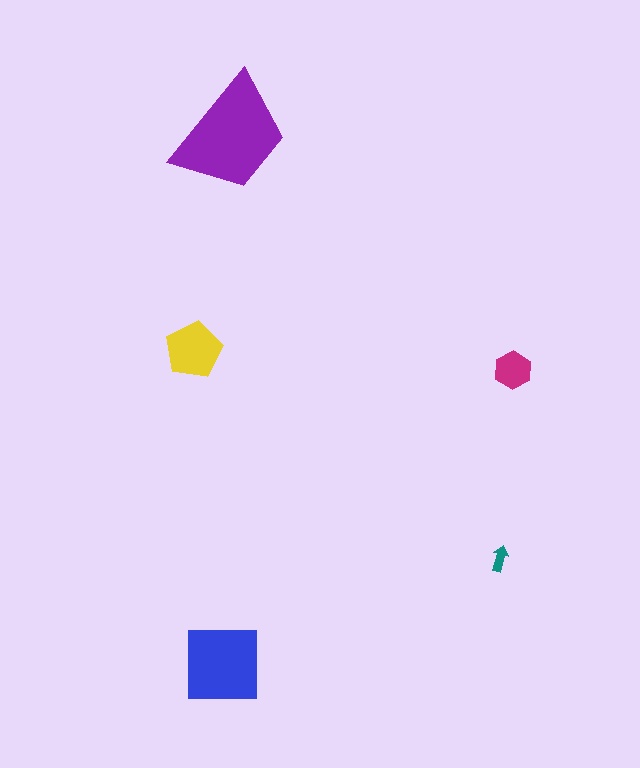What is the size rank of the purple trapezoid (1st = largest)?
1st.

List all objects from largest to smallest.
The purple trapezoid, the blue square, the yellow pentagon, the magenta hexagon, the teal arrow.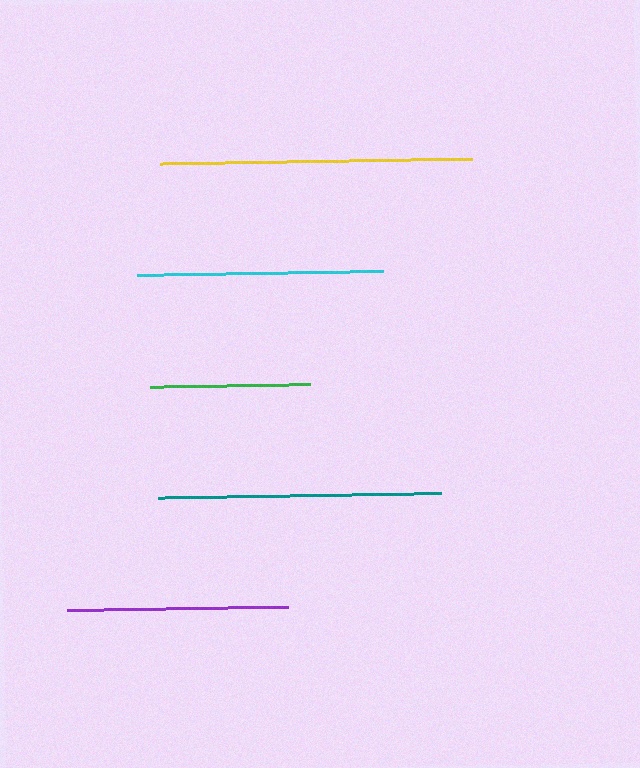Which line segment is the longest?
The yellow line is the longest at approximately 312 pixels.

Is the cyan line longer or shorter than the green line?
The cyan line is longer than the green line.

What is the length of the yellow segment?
The yellow segment is approximately 312 pixels long.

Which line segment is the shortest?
The green line is the shortest at approximately 160 pixels.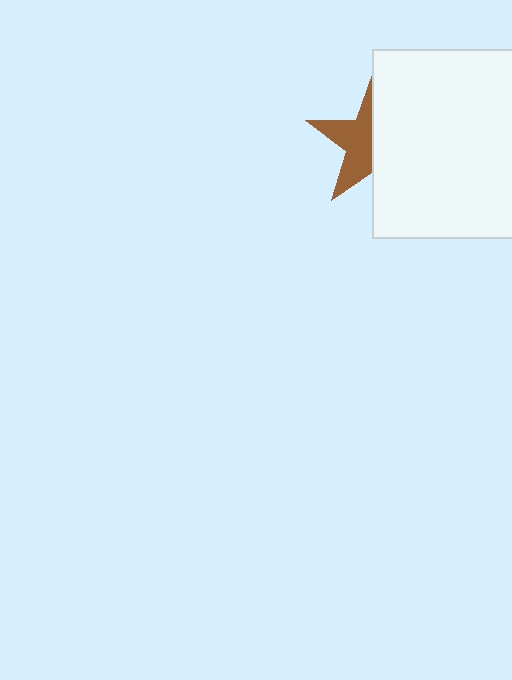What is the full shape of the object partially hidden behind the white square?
The partially hidden object is a brown star.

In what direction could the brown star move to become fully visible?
The brown star could move left. That would shift it out from behind the white square entirely.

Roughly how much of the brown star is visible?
About half of it is visible (roughly 47%).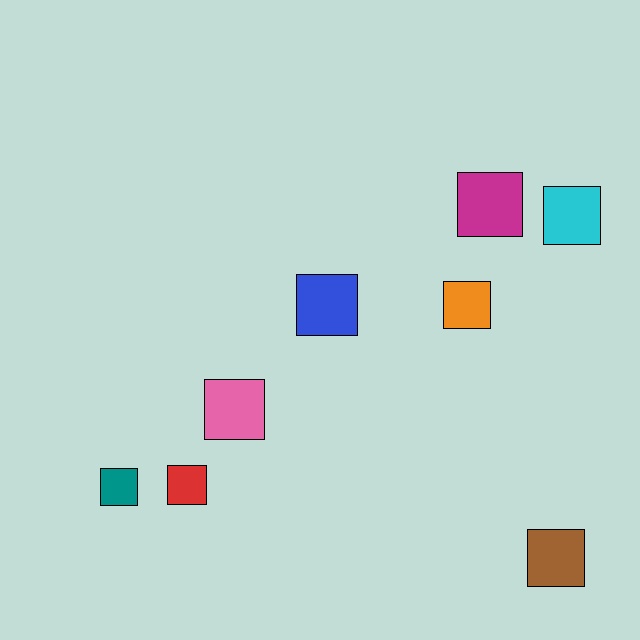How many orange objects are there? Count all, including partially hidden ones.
There is 1 orange object.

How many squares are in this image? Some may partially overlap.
There are 8 squares.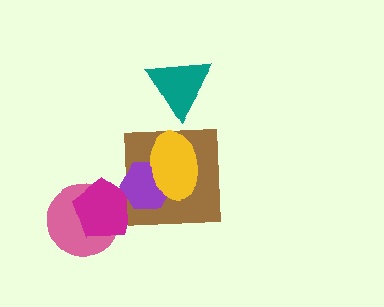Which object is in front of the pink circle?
The magenta pentagon is in front of the pink circle.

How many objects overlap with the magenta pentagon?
2 objects overlap with the magenta pentagon.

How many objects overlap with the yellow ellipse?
2 objects overlap with the yellow ellipse.